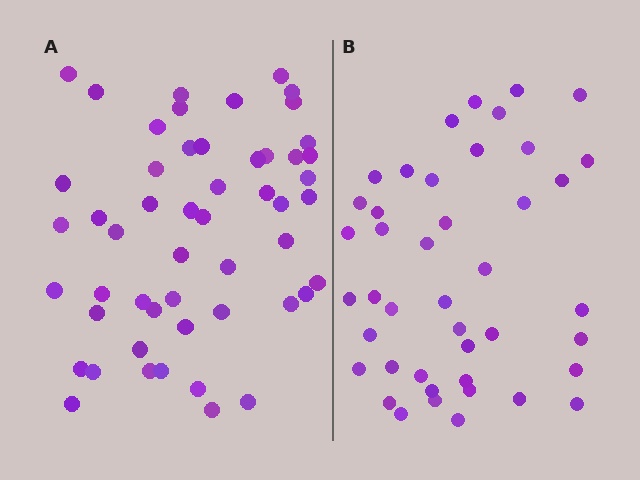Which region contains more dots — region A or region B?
Region A (the left region) has more dots.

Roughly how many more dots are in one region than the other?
Region A has roughly 8 or so more dots than region B.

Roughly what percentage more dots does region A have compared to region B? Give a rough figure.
About 20% more.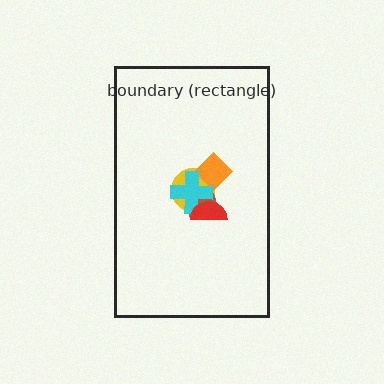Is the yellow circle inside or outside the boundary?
Inside.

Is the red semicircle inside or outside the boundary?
Inside.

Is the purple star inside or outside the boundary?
Inside.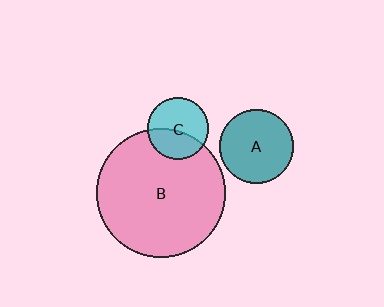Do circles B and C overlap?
Yes.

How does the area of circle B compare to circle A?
Approximately 3.0 times.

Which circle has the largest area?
Circle B (pink).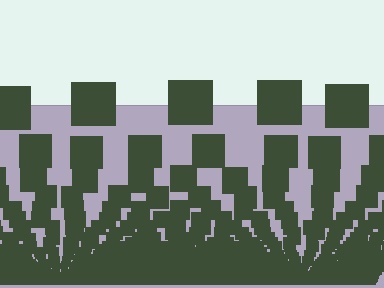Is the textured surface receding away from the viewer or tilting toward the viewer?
The surface appears to tilt toward the viewer. Texture elements get larger and sparser toward the top.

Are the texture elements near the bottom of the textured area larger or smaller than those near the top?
Smaller. The gradient is inverted — elements near the bottom are smaller and denser.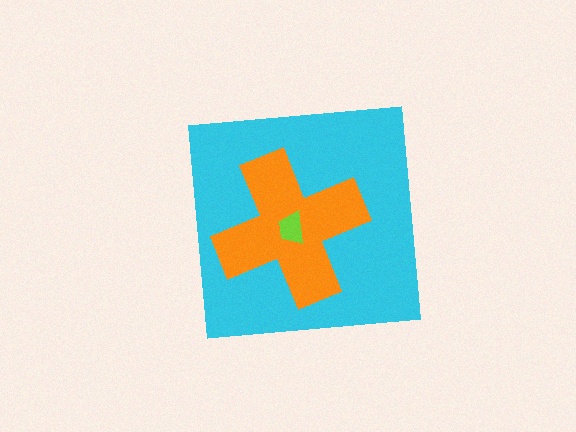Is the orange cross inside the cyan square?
Yes.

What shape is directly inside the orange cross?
The lime trapezoid.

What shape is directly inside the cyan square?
The orange cross.